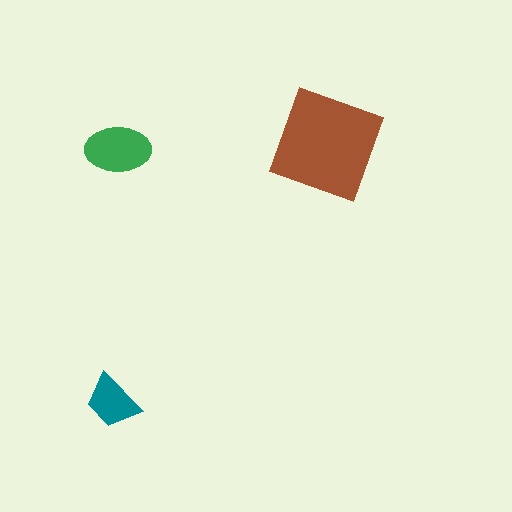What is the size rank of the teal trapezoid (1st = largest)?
3rd.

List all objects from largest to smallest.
The brown square, the green ellipse, the teal trapezoid.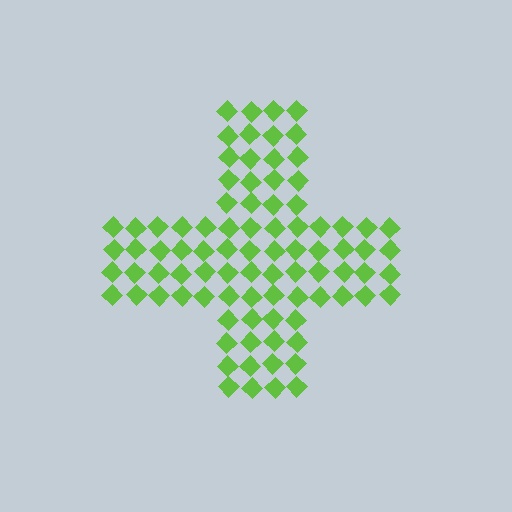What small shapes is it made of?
It is made of small diamonds.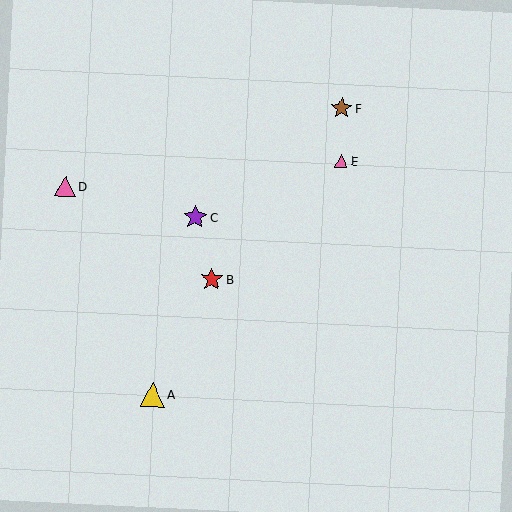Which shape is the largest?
The yellow triangle (labeled A) is the largest.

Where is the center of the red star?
The center of the red star is at (212, 279).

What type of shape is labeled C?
Shape C is a purple star.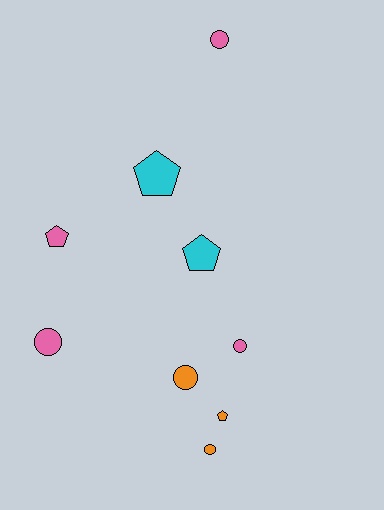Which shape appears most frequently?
Circle, with 5 objects.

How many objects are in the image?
There are 9 objects.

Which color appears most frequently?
Pink, with 4 objects.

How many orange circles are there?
There are 2 orange circles.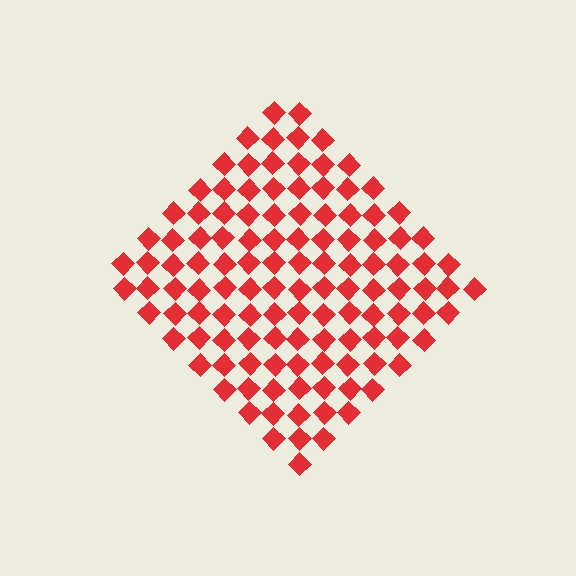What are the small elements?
The small elements are diamonds.